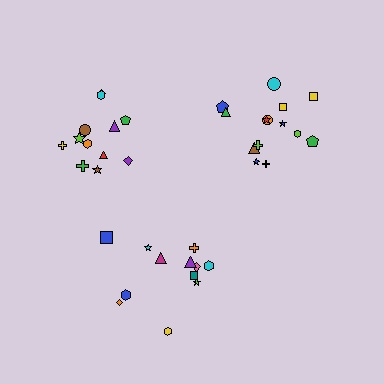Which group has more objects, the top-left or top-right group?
The top-right group.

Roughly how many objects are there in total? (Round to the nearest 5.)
Roughly 40 objects in total.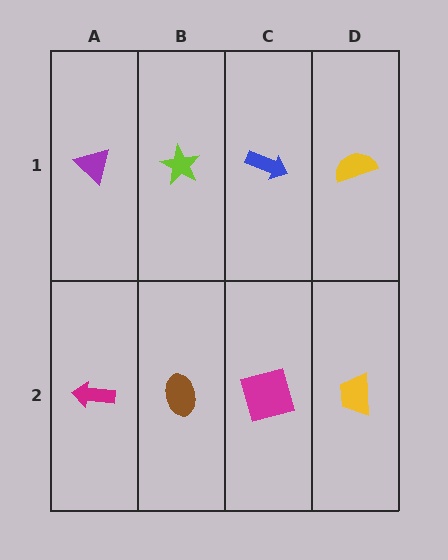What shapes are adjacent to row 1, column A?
A magenta arrow (row 2, column A), a lime star (row 1, column B).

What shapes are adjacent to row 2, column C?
A blue arrow (row 1, column C), a brown ellipse (row 2, column B), a yellow trapezoid (row 2, column D).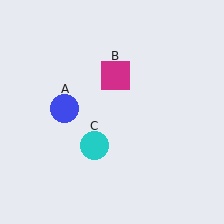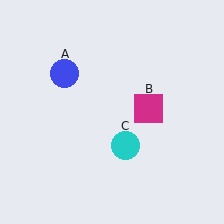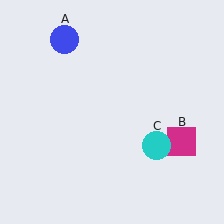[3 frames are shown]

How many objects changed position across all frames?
3 objects changed position: blue circle (object A), magenta square (object B), cyan circle (object C).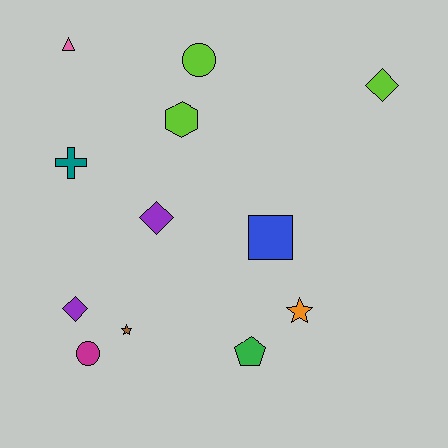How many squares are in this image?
There is 1 square.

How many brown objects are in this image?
There is 1 brown object.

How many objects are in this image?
There are 12 objects.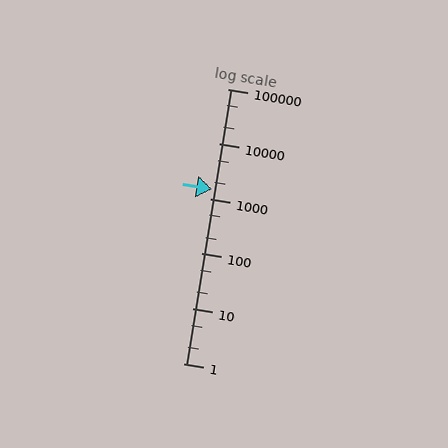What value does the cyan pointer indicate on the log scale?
The pointer indicates approximately 1500.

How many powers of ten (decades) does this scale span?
The scale spans 5 decades, from 1 to 100000.